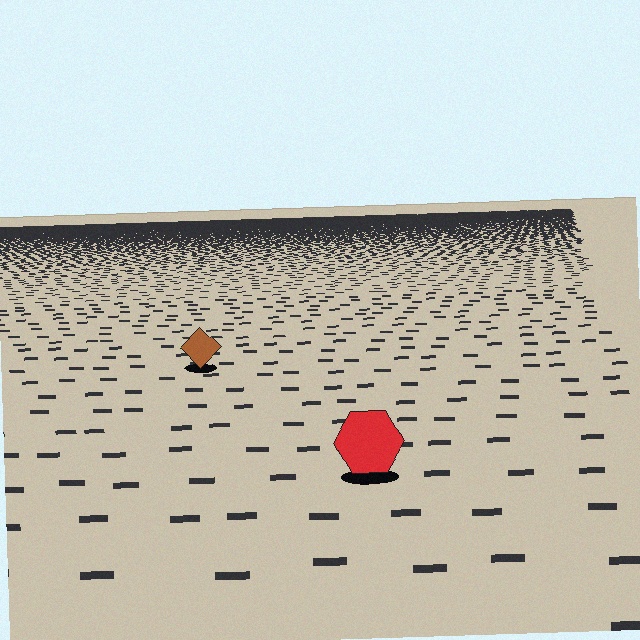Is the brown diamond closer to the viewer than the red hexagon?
No. The red hexagon is closer — you can tell from the texture gradient: the ground texture is coarser near it.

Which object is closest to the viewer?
The red hexagon is closest. The texture marks near it are larger and more spread out.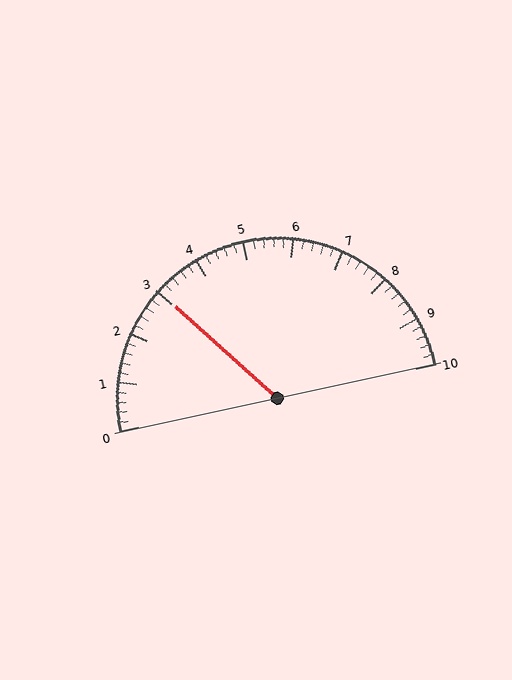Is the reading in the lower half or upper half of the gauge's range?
The reading is in the lower half of the range (0 to 10).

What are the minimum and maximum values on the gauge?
The gauge ranges from 0 to 10.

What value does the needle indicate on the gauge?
The needle indicates approximately 3.0.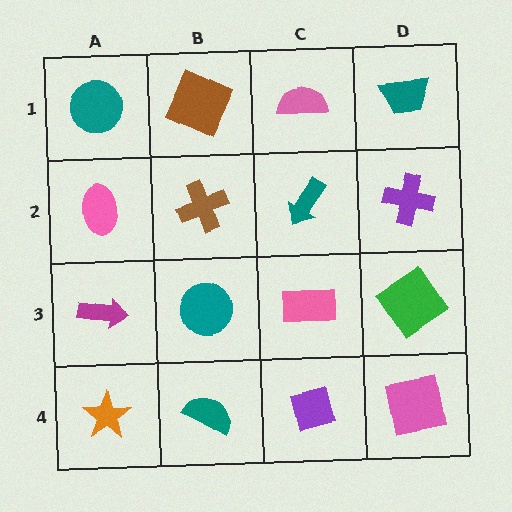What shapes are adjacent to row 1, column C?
A teal arrow (row 2, column C), a brown square (row 1, column B), a teal trapezoid (row 1, column D).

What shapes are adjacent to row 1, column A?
A pink ellipse (row 2, column A), a brown square (row 1, column B).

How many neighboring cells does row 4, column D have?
2.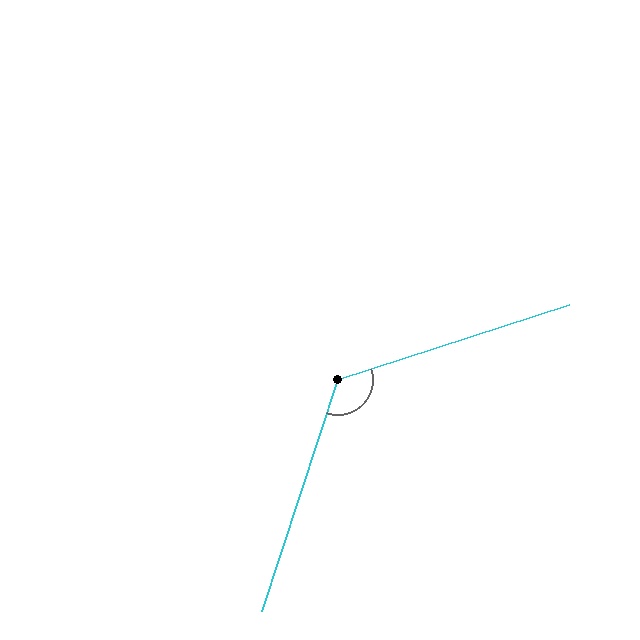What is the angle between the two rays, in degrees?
Approximately 126 degrees.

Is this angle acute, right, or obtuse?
It is obtuse.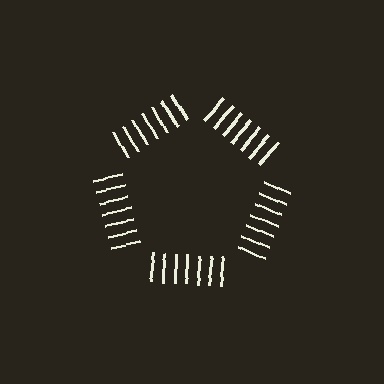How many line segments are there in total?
35 — 7 along each of the 5 edges.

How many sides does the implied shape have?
5 sides — the line-ends trace a pentagon.